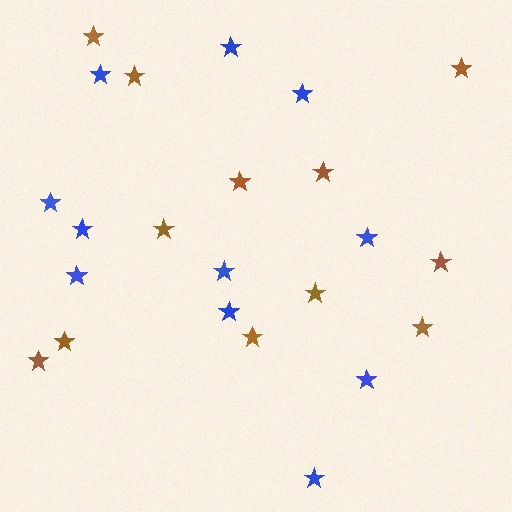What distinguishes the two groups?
There are 2 groups: one group of brown stars (12) and one group of blue stars (11).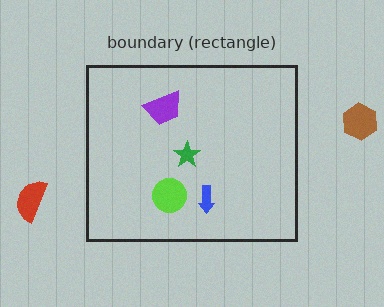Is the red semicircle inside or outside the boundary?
Outside.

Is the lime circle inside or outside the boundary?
Inside.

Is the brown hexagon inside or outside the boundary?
Outside.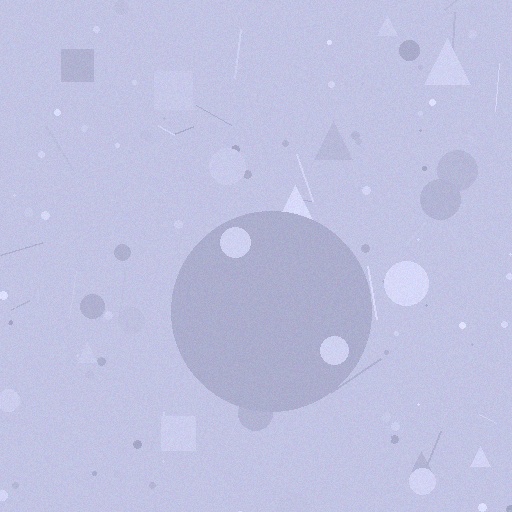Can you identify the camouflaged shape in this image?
The camouflaged shape is a circle.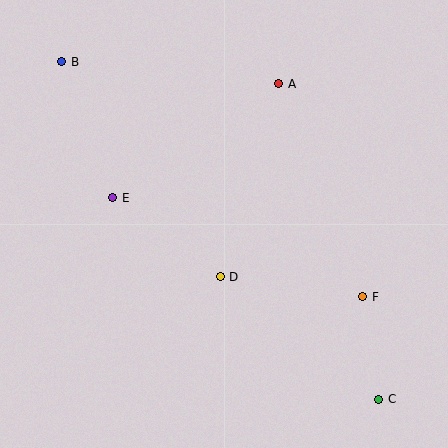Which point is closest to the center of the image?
Point D at (220, 277) is closest to the center.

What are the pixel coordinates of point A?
Point A is at (279, 84).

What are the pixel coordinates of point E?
Point E is at (113, 198).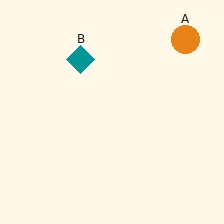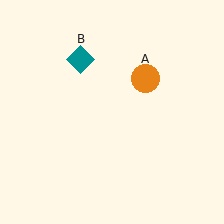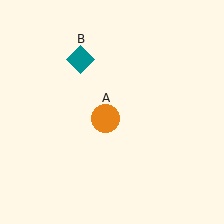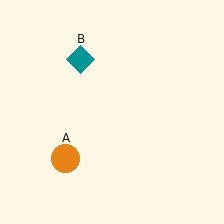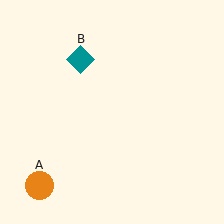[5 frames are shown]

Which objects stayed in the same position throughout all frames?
Teal diamond (object B) remained stationary.